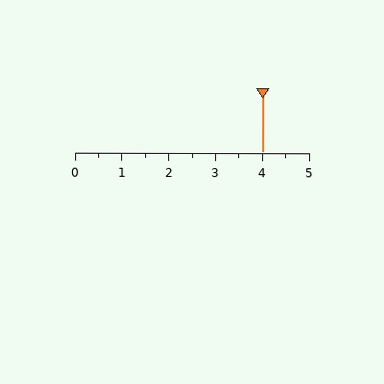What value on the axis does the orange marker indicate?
The marker indicates approximately 4.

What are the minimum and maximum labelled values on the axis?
The axis runs from 0 to 5.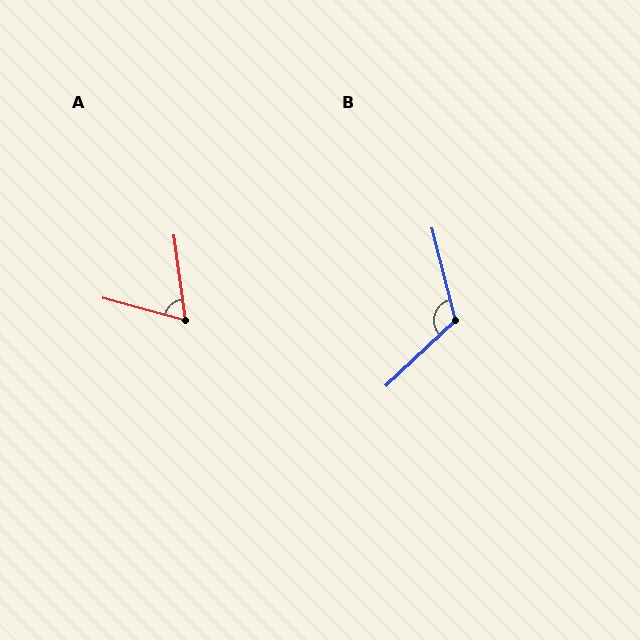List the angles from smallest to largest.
A (67°), B (119°).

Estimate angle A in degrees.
Approximately 67 degrees.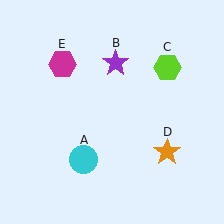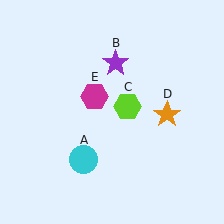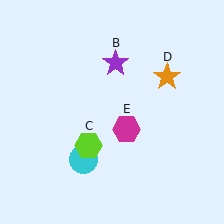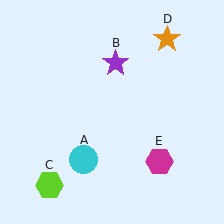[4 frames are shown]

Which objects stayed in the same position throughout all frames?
Cyan circle (object A) and purple star (object B) remained stationary.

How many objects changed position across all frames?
3 objects changed position: lime hexagon (object C), orange star (object D), magenta hexagon (object E).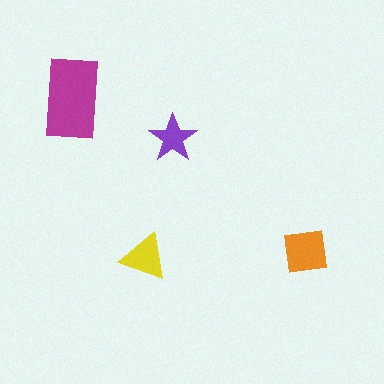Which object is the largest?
The magenta rectangle.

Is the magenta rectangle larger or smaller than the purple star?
Larger.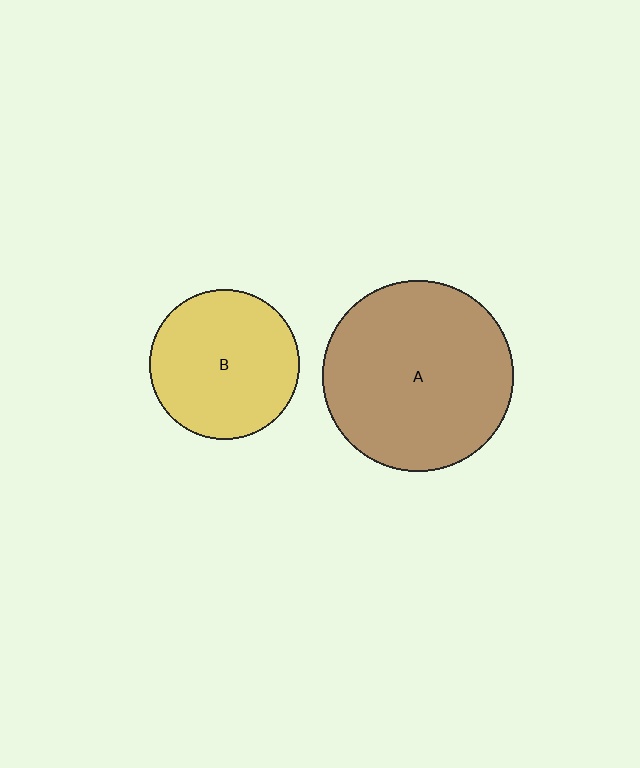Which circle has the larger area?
Circle A (brown).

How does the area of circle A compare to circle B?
Approximately 1.6 times.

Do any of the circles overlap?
No, none of the circles overlap.